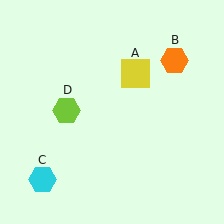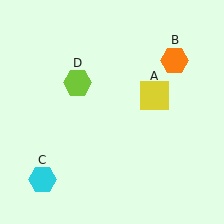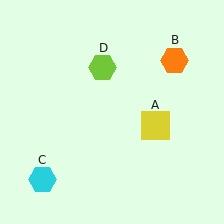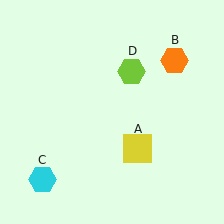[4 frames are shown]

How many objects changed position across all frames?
2 objects changed position: yellow square (object A), lime hexagon (object D).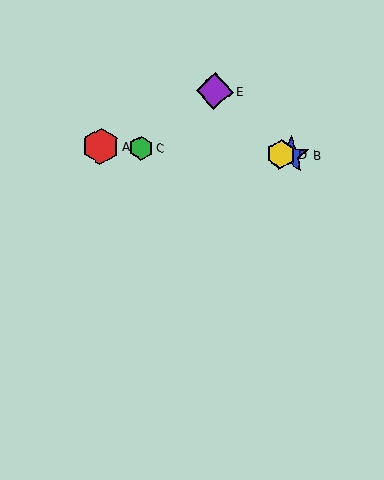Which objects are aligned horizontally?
Objects A, B, C, D are aligned horizontally.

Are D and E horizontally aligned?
No, D is at y≈154 and E is at y≈91.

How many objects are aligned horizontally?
4 objects (A, B, C, D) are aligned horizontally.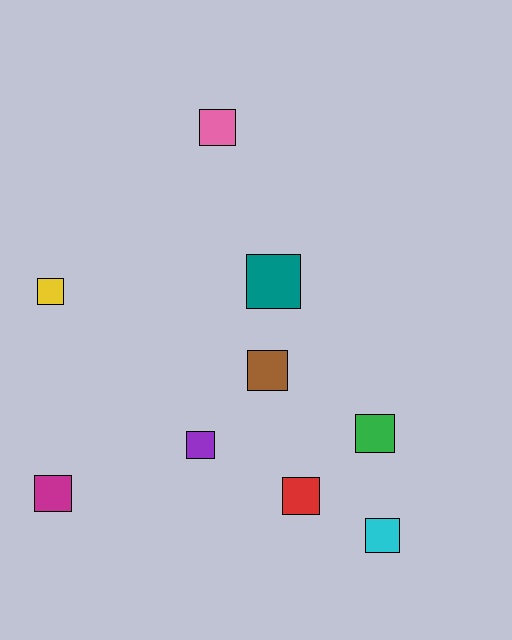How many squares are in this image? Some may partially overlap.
There are 9 squares.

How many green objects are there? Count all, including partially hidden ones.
There is 1 green object.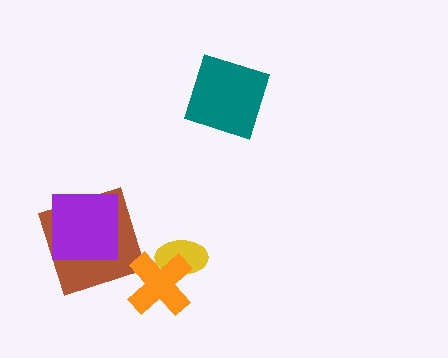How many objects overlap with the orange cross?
1 object overlaps with the orange cross.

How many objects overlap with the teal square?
0 objects overlap with the teal square.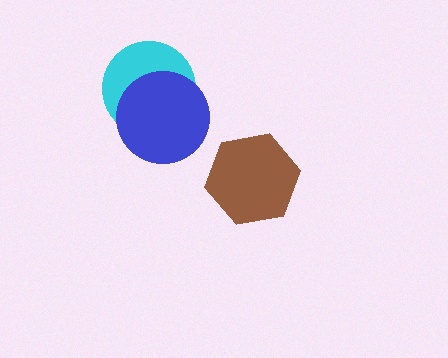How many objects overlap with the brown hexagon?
0 objects overlap with the brown hexagon.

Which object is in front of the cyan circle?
The blue circle is in front of the cyan circle.